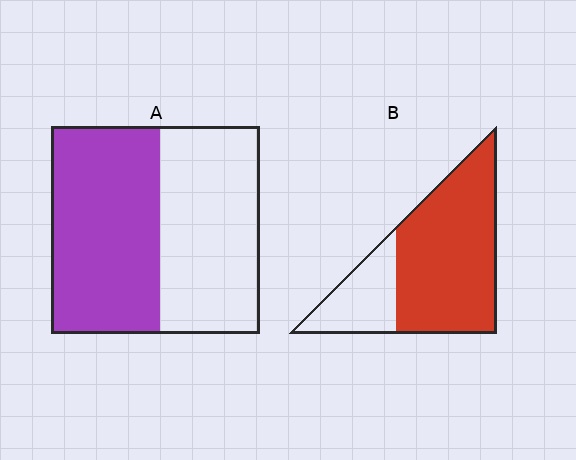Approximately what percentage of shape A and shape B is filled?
A is approximately 50% and B is approximately 75%.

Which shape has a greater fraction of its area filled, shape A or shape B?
Shape B.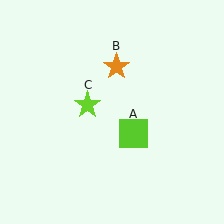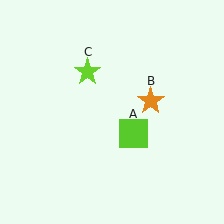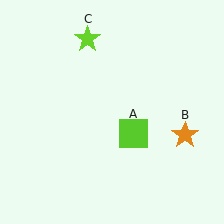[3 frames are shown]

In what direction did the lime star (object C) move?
The lime star (object C) moved up.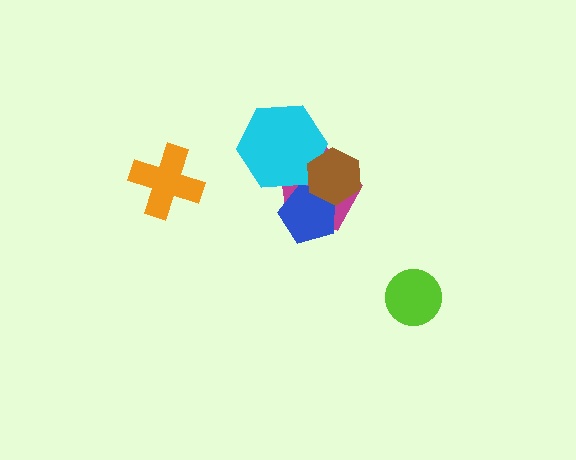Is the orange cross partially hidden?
No, no other shape covers it.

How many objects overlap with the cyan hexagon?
2 objects overlap with the cyan hexagon.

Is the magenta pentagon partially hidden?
Yes, it is partially covered by another shape.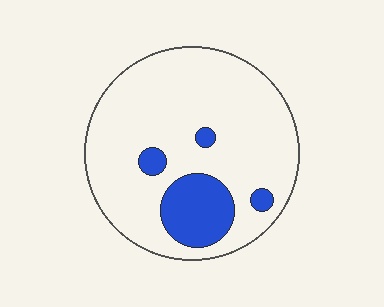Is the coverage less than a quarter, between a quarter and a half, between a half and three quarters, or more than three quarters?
Less than a quarter.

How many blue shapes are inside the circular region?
4.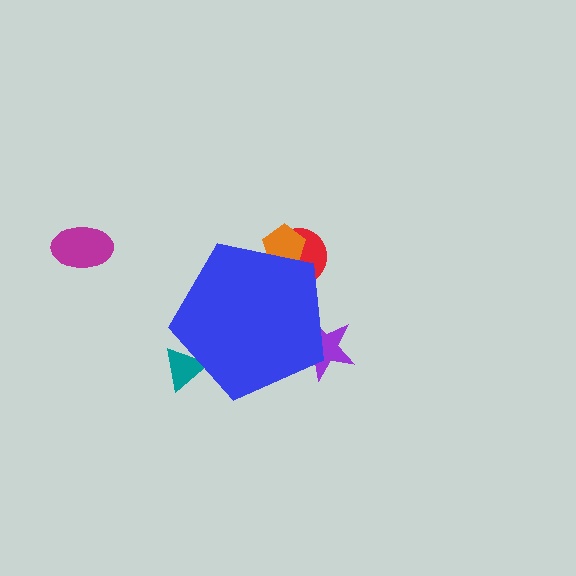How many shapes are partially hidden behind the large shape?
4 shapes are partially hidden.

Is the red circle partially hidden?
Yes, the red circle is partially hidden behind the blue pentagon.